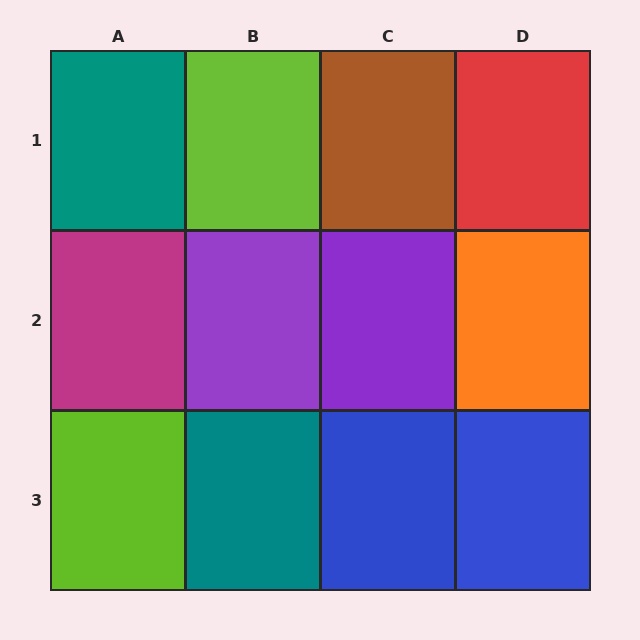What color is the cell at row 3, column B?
Teal.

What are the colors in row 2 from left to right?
Magenta, purple, purple, orange.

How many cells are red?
1 cell is red.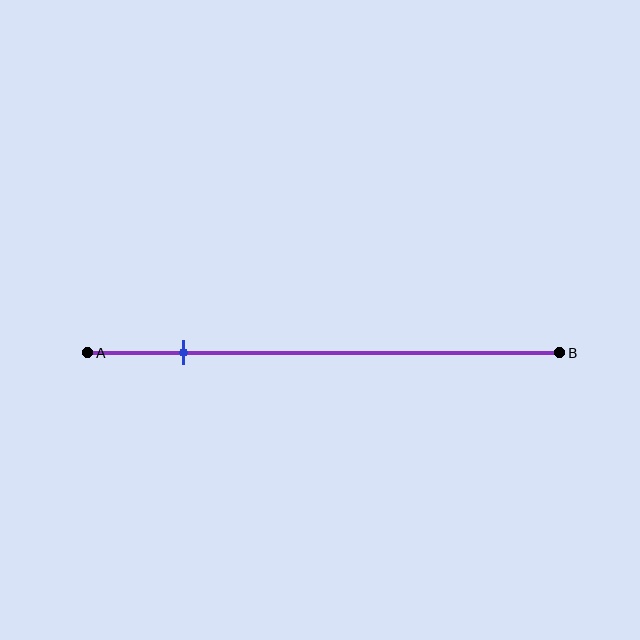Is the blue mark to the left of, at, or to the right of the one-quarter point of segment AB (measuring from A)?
The blue mark is to the left of the one-quarter point of segment AB.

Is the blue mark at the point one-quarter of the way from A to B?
No, the mark is at about 20% from A, not at the 25% one-quarter point.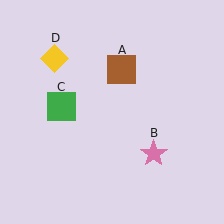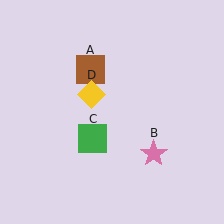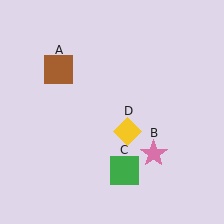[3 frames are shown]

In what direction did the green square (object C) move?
The green square (object C) moved down and to the right.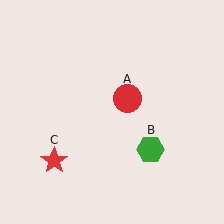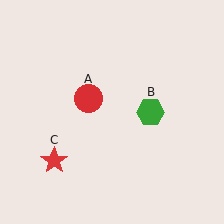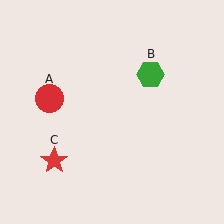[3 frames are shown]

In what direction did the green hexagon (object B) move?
The green hexagon (object B) moved up.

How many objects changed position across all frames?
2 objects changed position: red circle (object A), green hexagon (object B).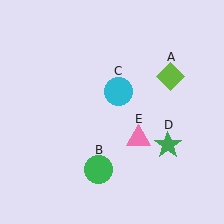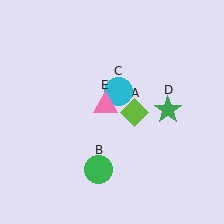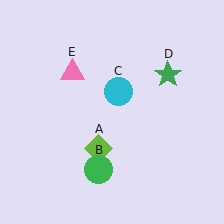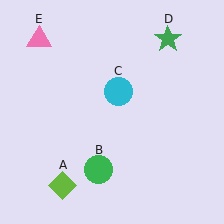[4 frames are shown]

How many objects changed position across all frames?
3 objects changed position: lime diamond (object A), green star (object D), pink triangle (object E).